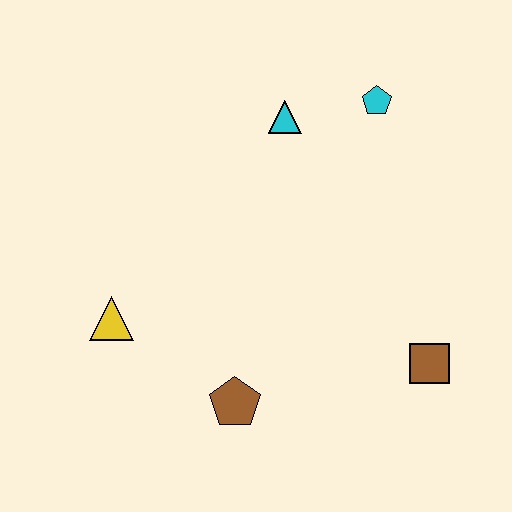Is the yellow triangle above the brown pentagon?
Yes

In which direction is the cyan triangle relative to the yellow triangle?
The cyan triangle is above the yellow triangle.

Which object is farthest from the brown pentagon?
The cyan pentagon is farthest from the brown pentagon.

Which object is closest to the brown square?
The brown pentagon is closest to the brown square.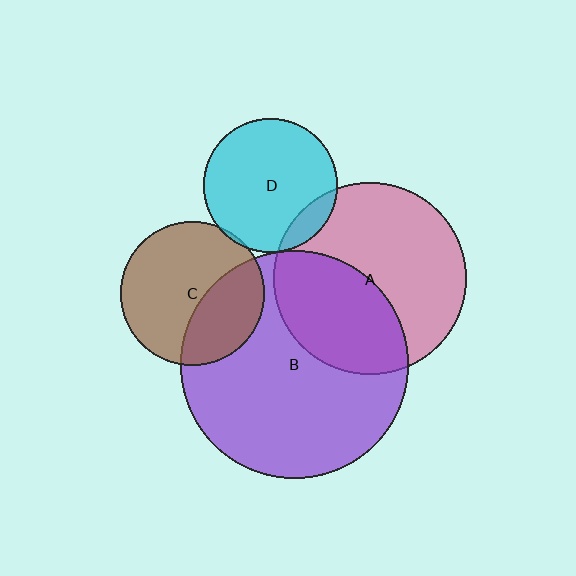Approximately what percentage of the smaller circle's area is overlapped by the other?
Approximately 5%.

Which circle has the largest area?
Circle B (purple).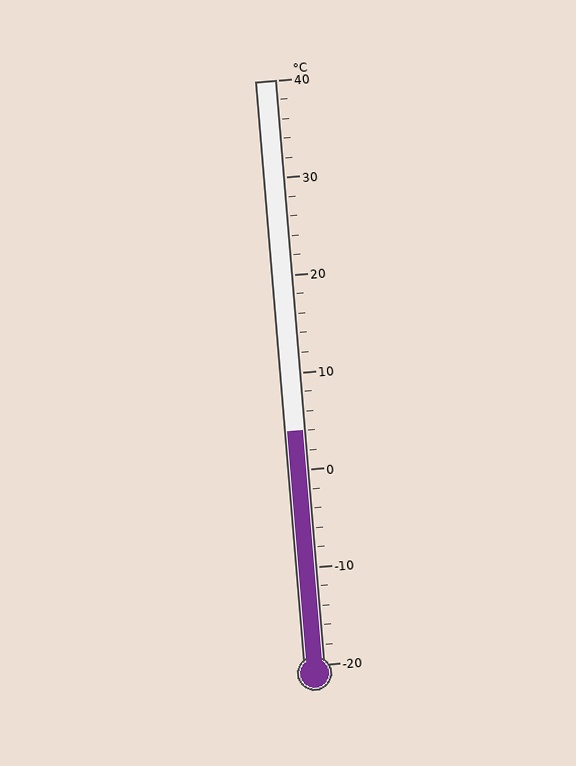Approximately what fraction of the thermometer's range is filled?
The thermometer is filled to approximately 40% of its range.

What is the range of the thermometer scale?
The thermometer scale ranges from -20°C to 40°C.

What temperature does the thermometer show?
The thermometer shows approximately 4°C.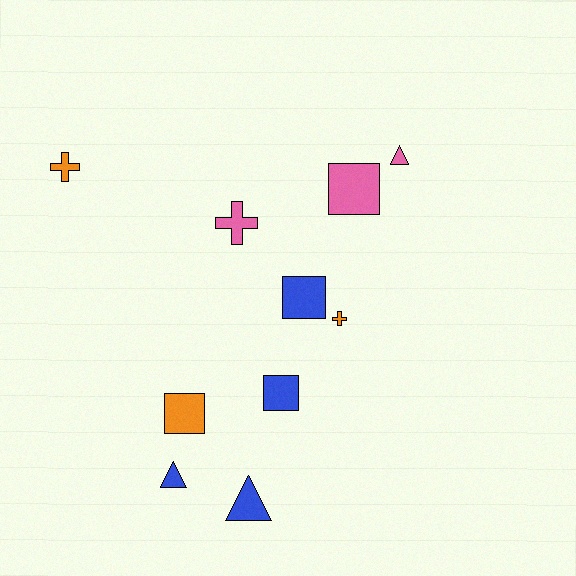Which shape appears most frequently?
Square, with 4 objects.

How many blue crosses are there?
There are no blue crosses.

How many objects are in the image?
There are 10 objects.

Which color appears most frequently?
Blue, with 4 objects.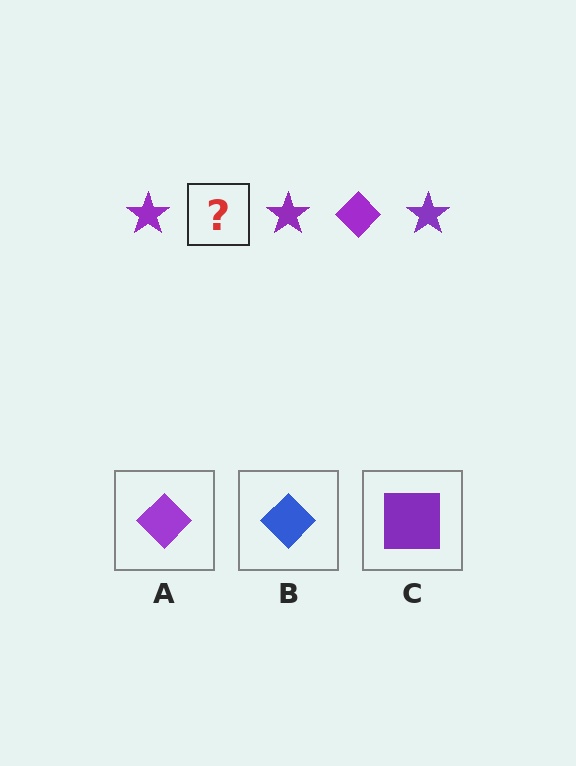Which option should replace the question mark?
Option A.